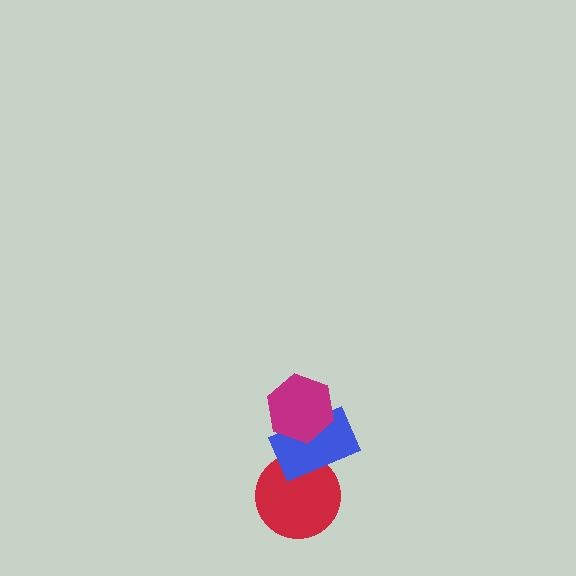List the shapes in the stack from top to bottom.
From top to bottom: the magenta hexagon, the blue rectangle, the red circle.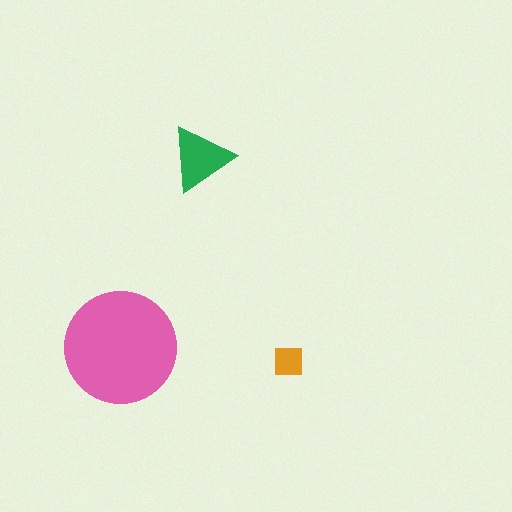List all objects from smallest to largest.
The orange square, the green triangle, the pink circle.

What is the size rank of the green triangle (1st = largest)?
2nd.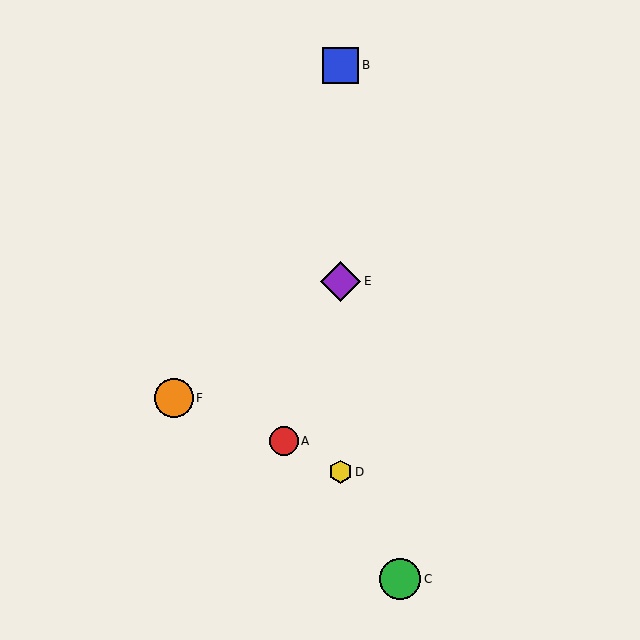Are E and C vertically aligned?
No, E is at x≈341 and C is at x≈400.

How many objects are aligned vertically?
3 objects (B, D, E) are aligned vertically.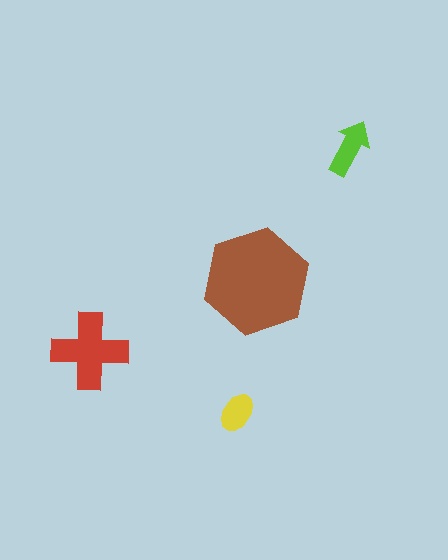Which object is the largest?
The brown hexagon.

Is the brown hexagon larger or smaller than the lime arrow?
Larger.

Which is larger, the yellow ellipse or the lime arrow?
The lime arrow.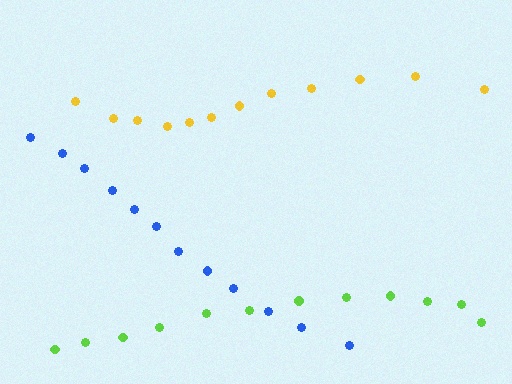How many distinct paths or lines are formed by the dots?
There are 3 distinct paths.